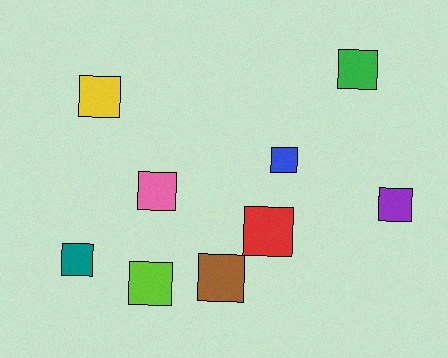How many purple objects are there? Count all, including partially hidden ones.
There is 1 purple object.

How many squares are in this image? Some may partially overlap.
There are 9 squares.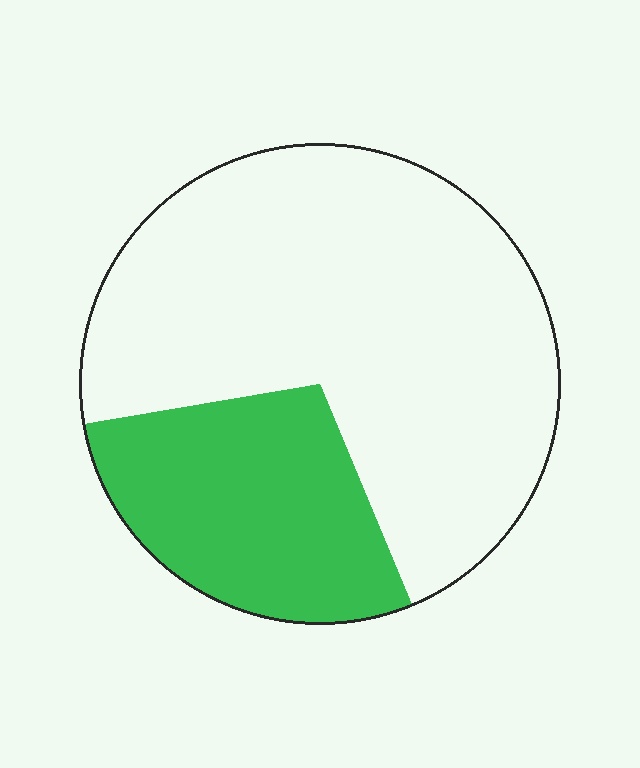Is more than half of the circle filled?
No.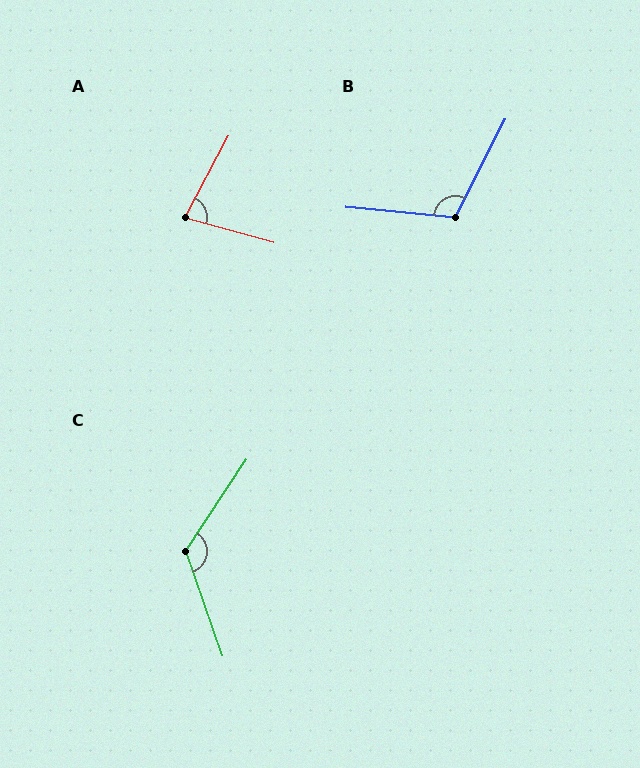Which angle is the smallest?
A, at approximately 77 degrees.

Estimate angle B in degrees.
Approximately 111 degrees.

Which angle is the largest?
C, at approximately 127 degrees.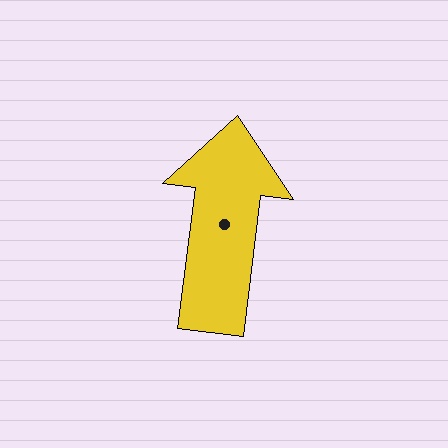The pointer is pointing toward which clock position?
Roughly 12 o'clock.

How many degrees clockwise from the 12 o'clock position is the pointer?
Approximately 7 degrees.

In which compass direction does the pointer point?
North.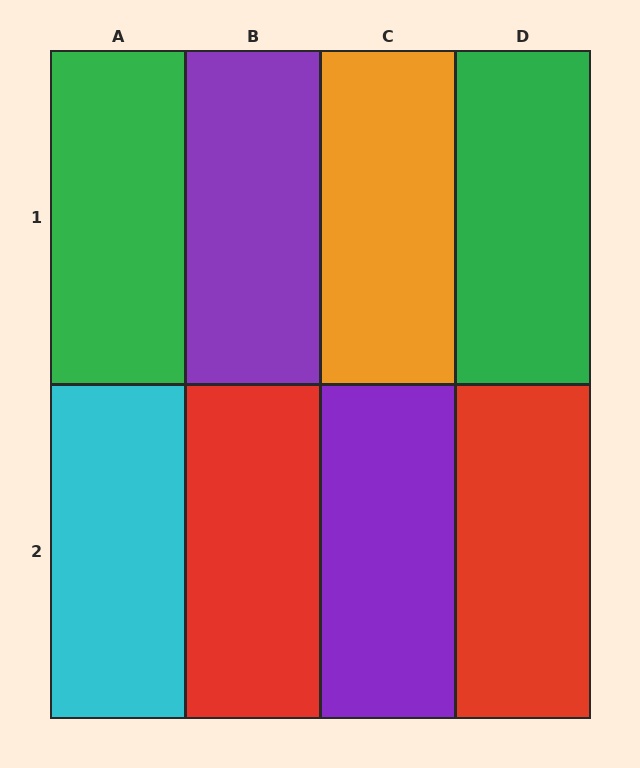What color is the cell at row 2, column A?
Cyan.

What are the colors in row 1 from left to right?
Green, purple, orange, green.